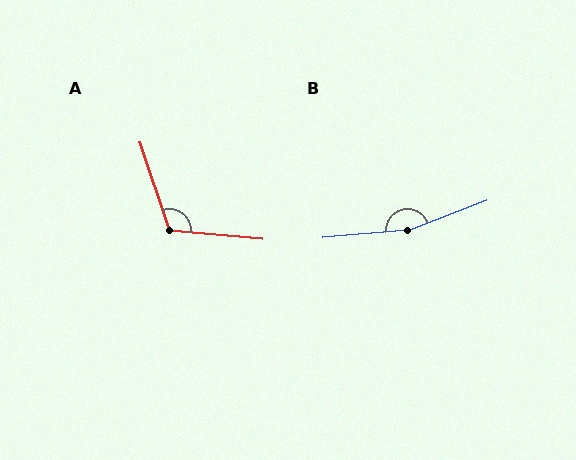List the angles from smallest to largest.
A (114°), B (164°).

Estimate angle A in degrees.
Approximately 114 degrees.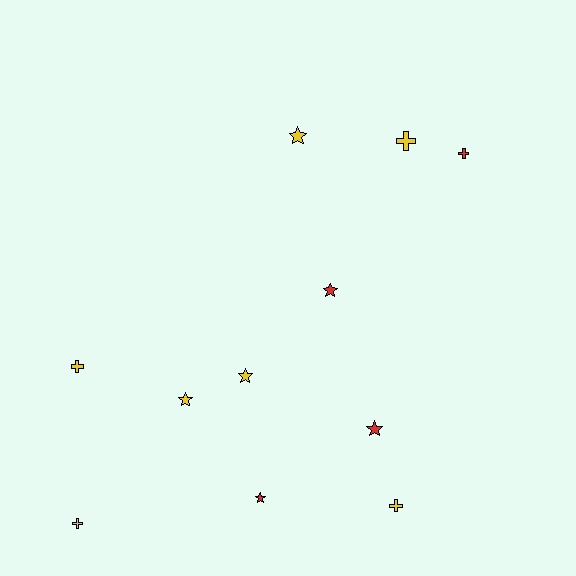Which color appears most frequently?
Yellow, with 7 objects.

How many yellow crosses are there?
There are 4 yellow crosses.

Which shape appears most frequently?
Star, with 6 objects.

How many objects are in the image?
There are 11 objects.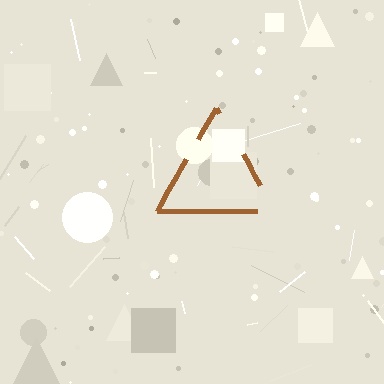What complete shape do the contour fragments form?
The contour fragments form a triangle.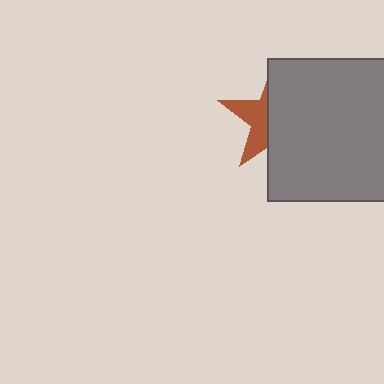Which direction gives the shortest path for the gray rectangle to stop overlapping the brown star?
Moving right gives the shortest separation.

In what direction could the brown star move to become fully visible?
The brown star could move left. That would shift it out from behind the gray rectangle entirely.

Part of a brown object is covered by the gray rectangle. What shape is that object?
It is a star.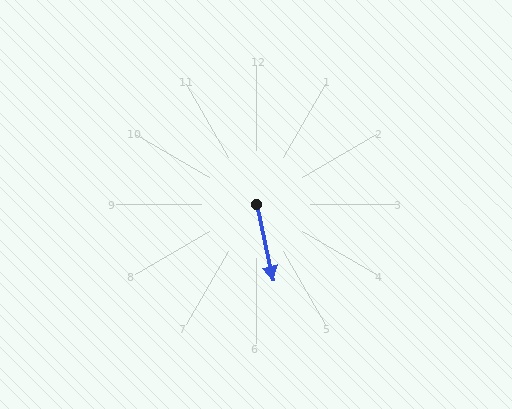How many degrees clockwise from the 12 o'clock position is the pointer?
Approximately 167 degrees.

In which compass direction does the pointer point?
South.